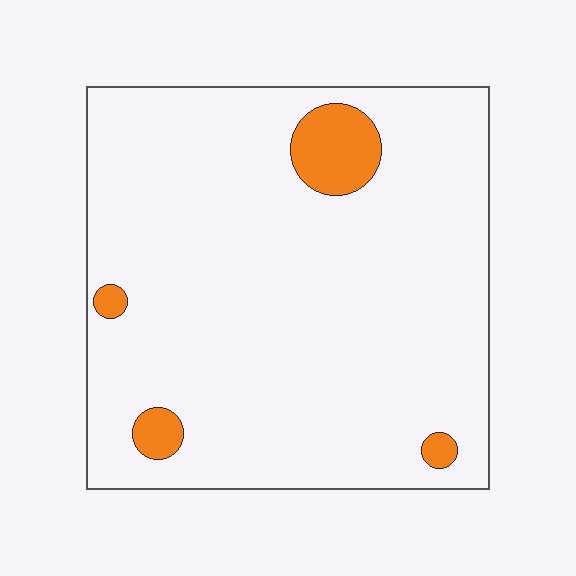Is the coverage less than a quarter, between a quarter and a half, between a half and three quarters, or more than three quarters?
Less than a quarter.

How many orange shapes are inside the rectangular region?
4.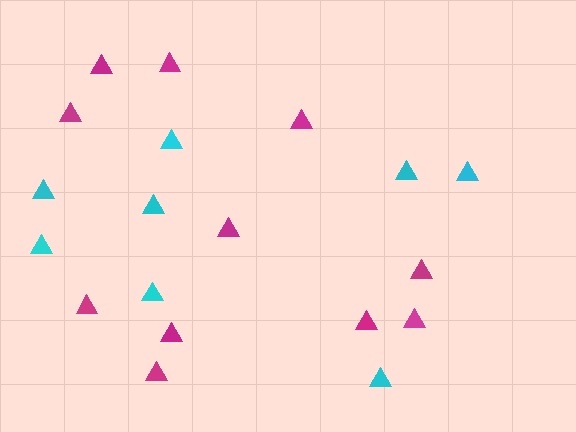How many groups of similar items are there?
There are 2 groups: one group of cyan triangles (8) and one group of magenta triangles (11).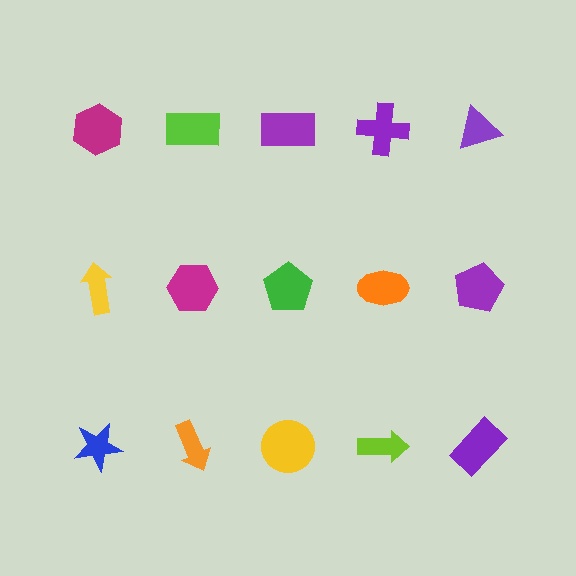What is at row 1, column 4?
A purple cross.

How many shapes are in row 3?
5 shapes.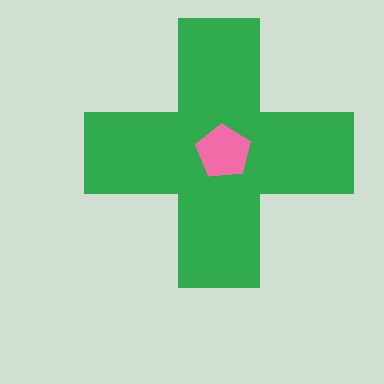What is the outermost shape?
The green cross.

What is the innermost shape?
The pink pentagon.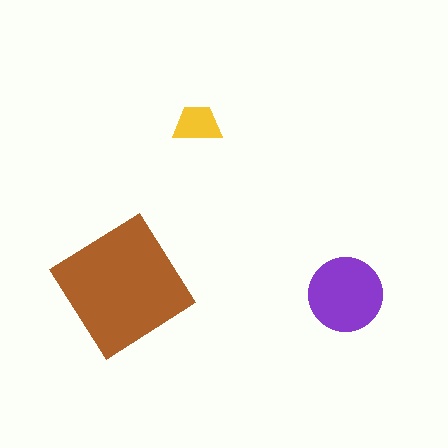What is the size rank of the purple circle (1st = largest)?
2nd.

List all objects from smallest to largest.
The yellow trapezoid, the purple circle, the brown diamond.